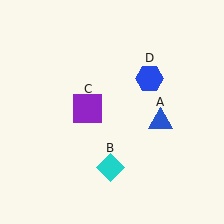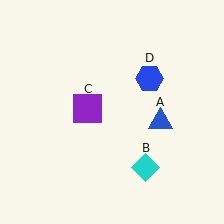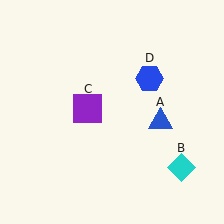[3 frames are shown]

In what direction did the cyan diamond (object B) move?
The cyan diamond (object B) moved right.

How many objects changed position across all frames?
1 object changed position: cyan diamond (object B).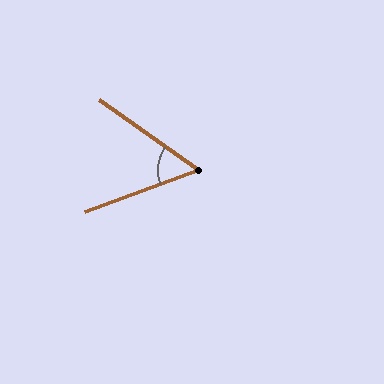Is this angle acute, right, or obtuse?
It is acute.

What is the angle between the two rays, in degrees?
Approximately 55 degrees.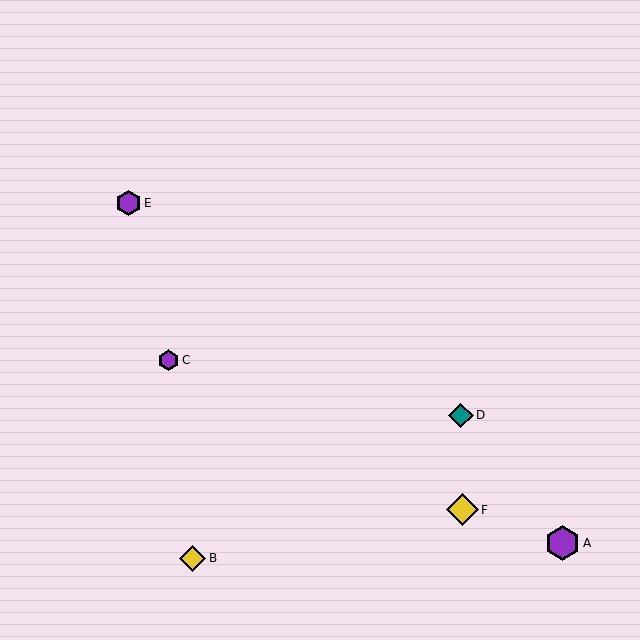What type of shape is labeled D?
Shape D is a teal diamond.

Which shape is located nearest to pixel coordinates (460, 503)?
The yellow diamond (labeled F) at (462, 510) is nearest to that location.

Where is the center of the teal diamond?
The center of the teal diamond is at (461, 415).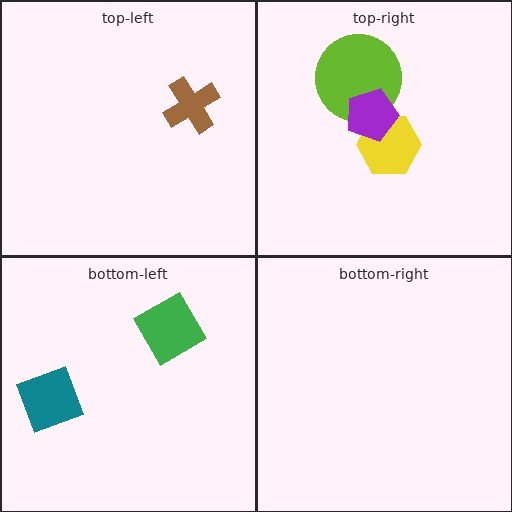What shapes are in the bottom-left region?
The teal diamond, the green square.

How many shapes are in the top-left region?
1.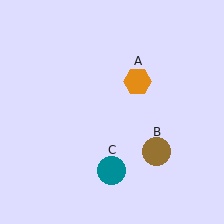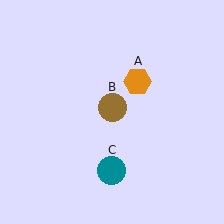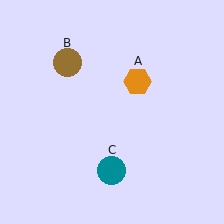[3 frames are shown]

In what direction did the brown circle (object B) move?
The brown circle (object B) moved up and to the left.